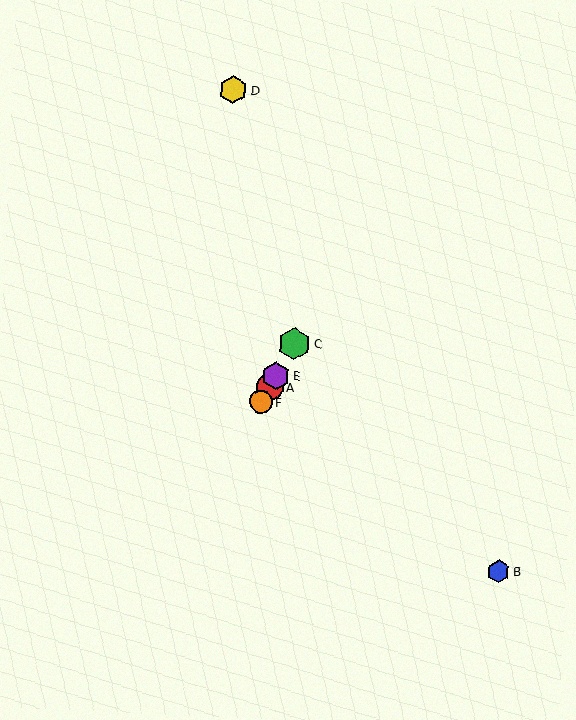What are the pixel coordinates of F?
Object F is at (261, 402).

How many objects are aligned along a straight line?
4 objects (A, C, E, F) are aligned along a straight line.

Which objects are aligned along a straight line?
Objects A, C, E, F are aligned along a straight line.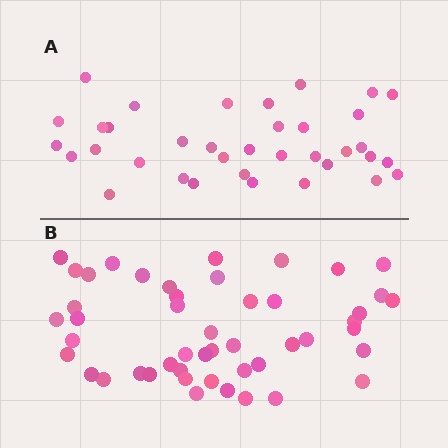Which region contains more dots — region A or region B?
Region B (the bottom region) has more dots.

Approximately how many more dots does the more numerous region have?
Region B has roughly 12 or so more dots than region A.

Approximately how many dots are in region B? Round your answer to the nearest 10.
About 50 dots. (The exact count is 48, which rounds to 50.)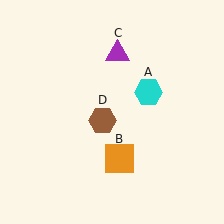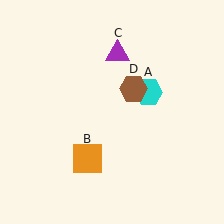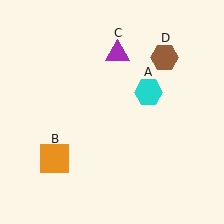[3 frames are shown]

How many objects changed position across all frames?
2 objects changed position: orange square (object B), brown hexagon (object D).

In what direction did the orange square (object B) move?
The orange square (object B) moved left.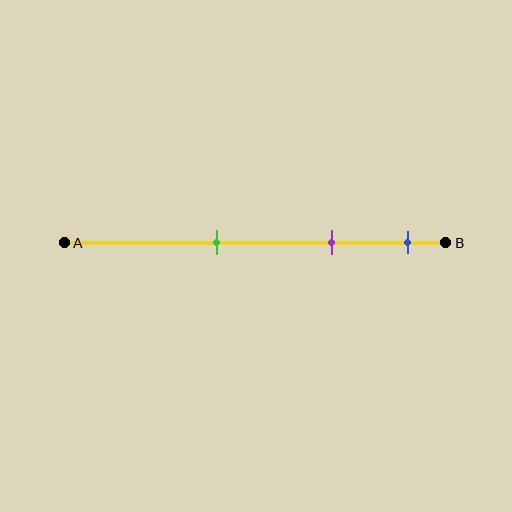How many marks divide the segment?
There are 3 marks dividing the segment.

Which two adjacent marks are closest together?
The purple and blue marks are the closest adjacent pair.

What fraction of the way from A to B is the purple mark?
The purple mark is approximately 70% (0.7) of the way from A to B.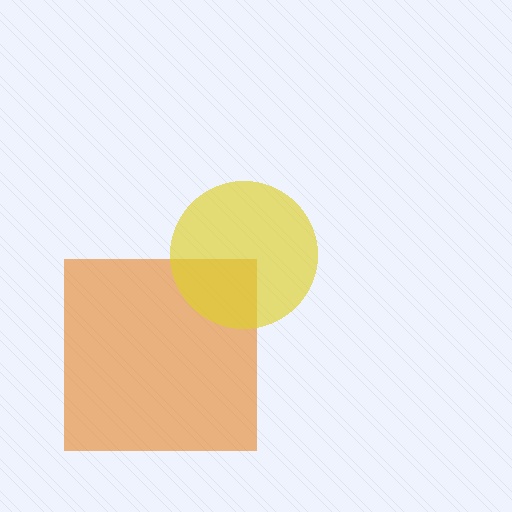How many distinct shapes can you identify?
There are 2 distinct shapes: an orange square, a yellow circle.